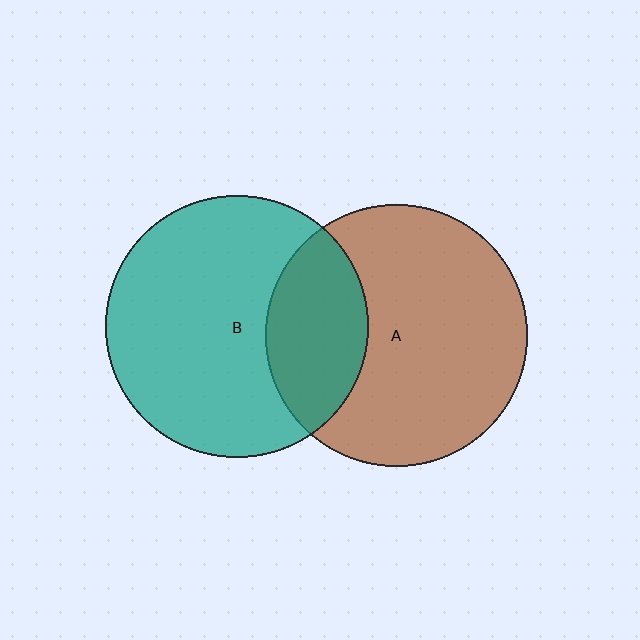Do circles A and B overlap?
Yes.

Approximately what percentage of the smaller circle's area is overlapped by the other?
Approximately 30%.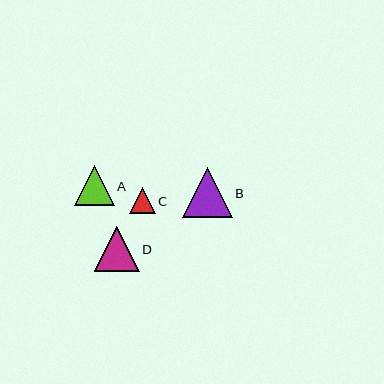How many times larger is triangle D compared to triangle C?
Triangle D is approximately 1.8 times the size of triangle C.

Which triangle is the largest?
Triangle B is the largest with a size of approximately 50 pixels.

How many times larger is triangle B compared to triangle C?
Triangle B is approximately 2.0 times the size of triangle C.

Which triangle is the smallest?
Triangle C is the smallest with a size of approximately 25 pixels.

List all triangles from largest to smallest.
From largest to smallest: B, D, A, C.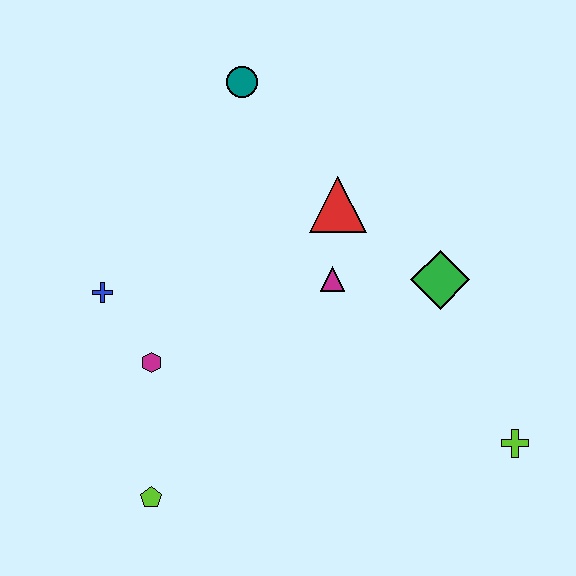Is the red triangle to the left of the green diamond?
Yes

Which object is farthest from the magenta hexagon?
The lime cross is farthest from the magenta hexagon.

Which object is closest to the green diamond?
The magenta triangle is closest to the green diamond.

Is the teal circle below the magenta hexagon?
No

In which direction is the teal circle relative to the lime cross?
The teal circle is above the lime cross.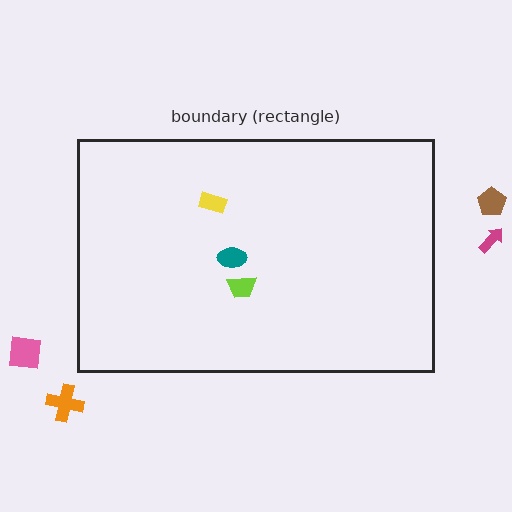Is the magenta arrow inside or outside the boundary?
Outside.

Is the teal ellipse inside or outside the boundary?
Inside.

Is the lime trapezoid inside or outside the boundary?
Inside.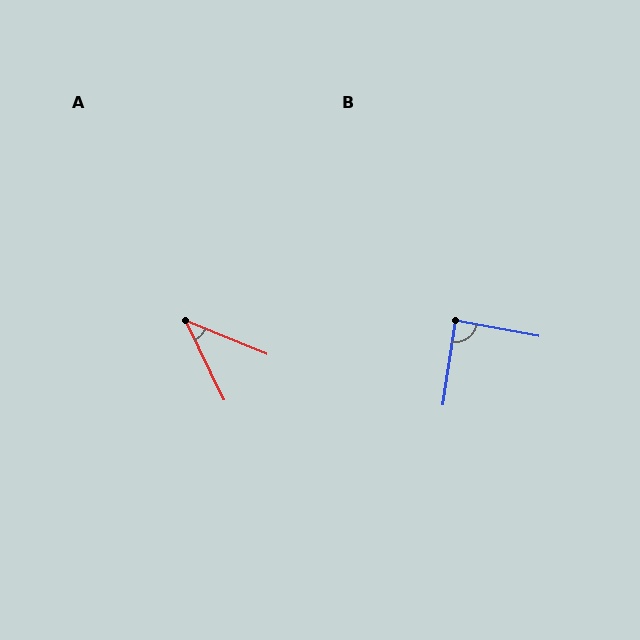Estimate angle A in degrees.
Approximately 42 degrees.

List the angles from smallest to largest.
A (42°), B (88°).